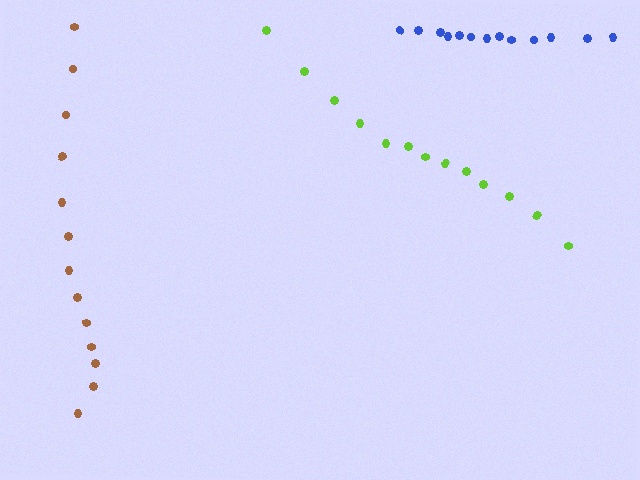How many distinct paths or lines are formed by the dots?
There are 3 distinct paths.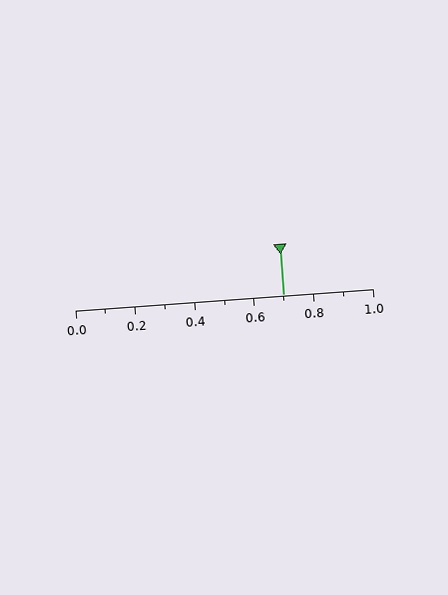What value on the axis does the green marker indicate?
The marker indicates approximately 0.7.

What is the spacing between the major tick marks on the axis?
The major ticks are spaced 0.2 apart.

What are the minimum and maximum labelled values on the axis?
The axis runs from 0.0 to 1.0.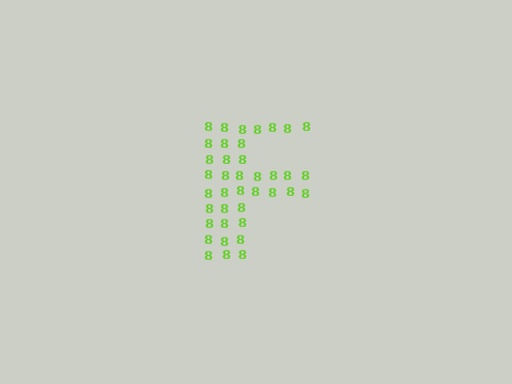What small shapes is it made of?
It is made of small digit 8's.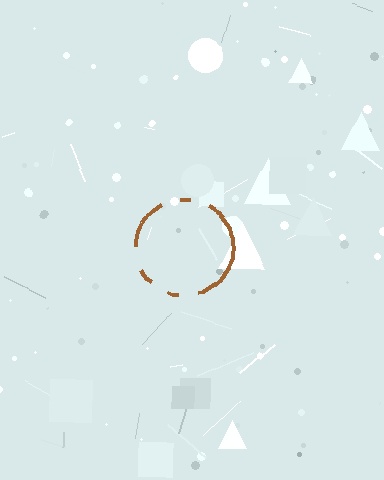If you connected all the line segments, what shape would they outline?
They would outline a circle.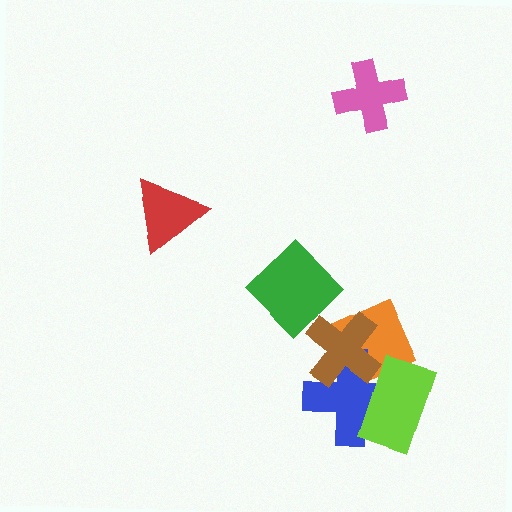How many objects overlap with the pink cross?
0 objects overlap with the pink cross.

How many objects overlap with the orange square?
3 objects overlap with the orange square.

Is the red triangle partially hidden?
No, no other shape covers it.